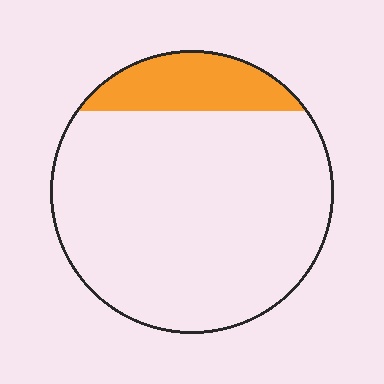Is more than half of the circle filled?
No.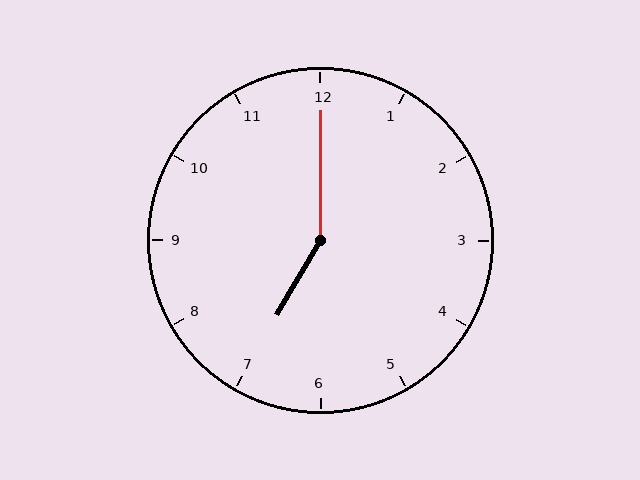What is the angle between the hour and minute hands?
Approximately 150 degrees.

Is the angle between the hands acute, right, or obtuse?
It is obtuse.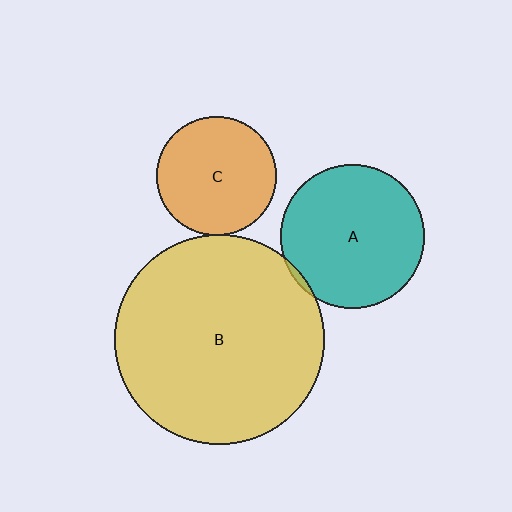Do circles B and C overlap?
Yes.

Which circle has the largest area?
Circle B (yellow).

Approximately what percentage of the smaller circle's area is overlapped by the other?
Approximately 5%.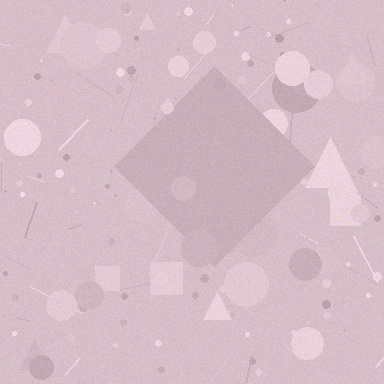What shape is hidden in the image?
A diamond is hidden in the image.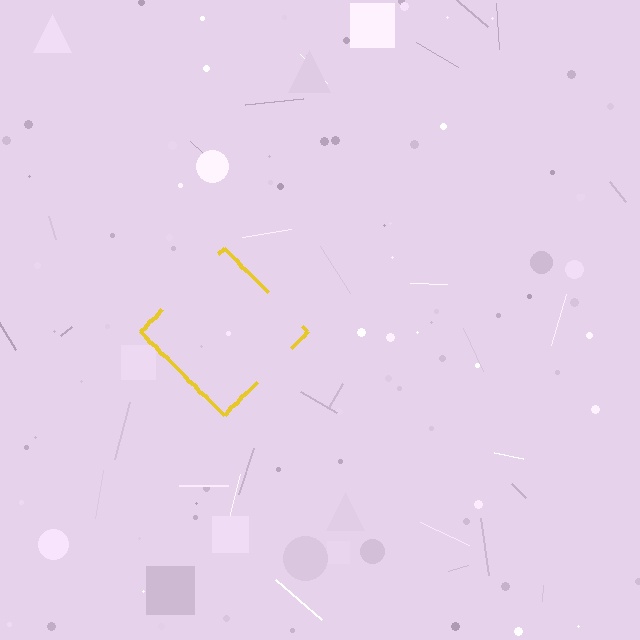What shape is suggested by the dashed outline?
The dashed outline suggests a diamond.